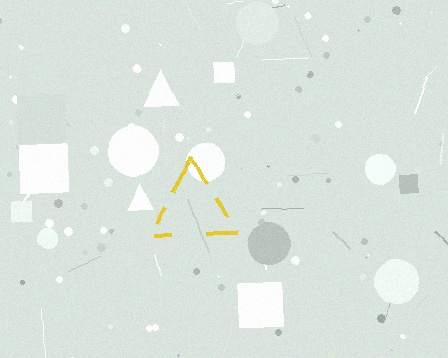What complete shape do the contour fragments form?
The contour fragments form a triangle.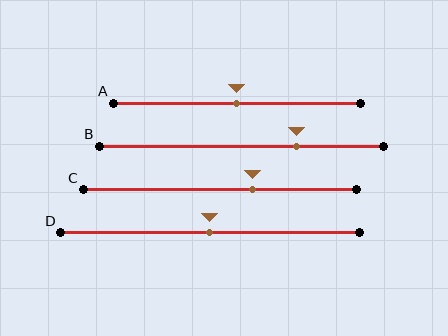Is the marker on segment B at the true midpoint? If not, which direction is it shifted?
No, the marker on segment B is shifted to the right by about 20% of the segment length.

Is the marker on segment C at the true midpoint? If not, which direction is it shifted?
No, the marker on segment C is shifted to the right by about 12% of the segment length.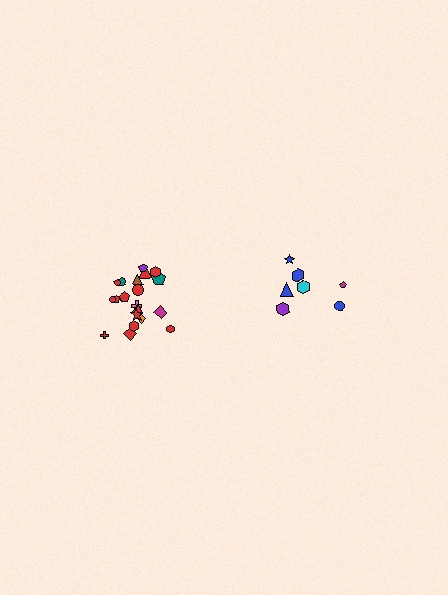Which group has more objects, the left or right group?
The left group.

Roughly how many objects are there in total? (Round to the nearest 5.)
Roughly 30 objects in total.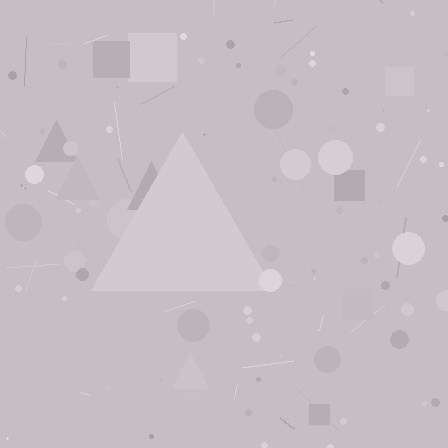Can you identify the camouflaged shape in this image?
The camouflaged shape is a triangle.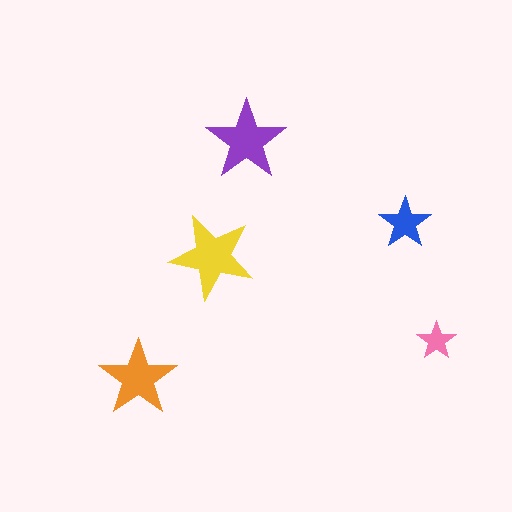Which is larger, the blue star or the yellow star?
The yellow one.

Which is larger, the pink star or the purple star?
The purple one.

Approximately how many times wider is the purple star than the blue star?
About 1.5 times wider.